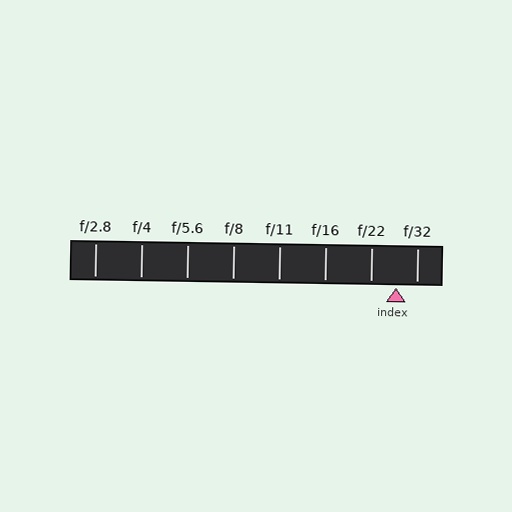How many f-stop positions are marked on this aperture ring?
There are 8 f-stop positions marked.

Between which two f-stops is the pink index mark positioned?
The index mark is between f/22 and f/32.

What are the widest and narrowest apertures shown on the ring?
The widest aperture shown is f/2.8 and the narrowest is f/32.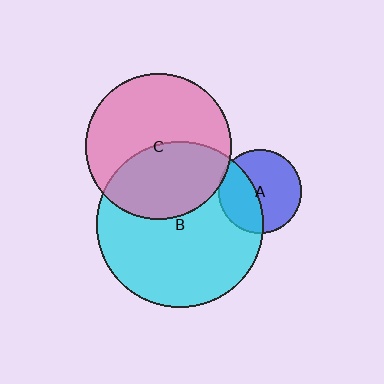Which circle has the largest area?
Circle B (cyan).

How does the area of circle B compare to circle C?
Approximately 1.3 times.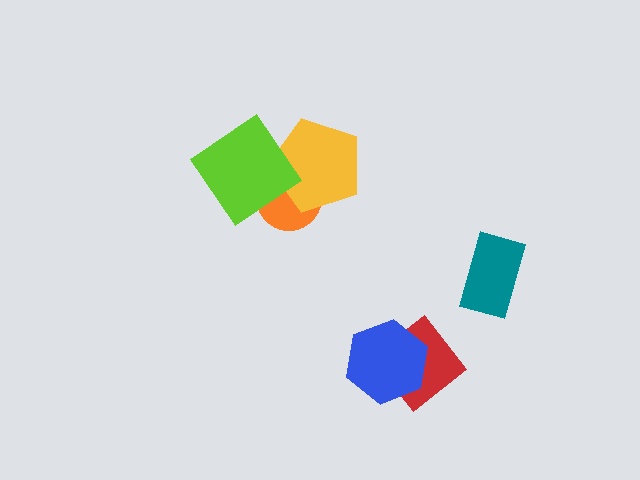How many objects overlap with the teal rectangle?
0 objects overlap with the teal rectangle.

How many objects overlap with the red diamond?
1 object overlaps with the red diamond.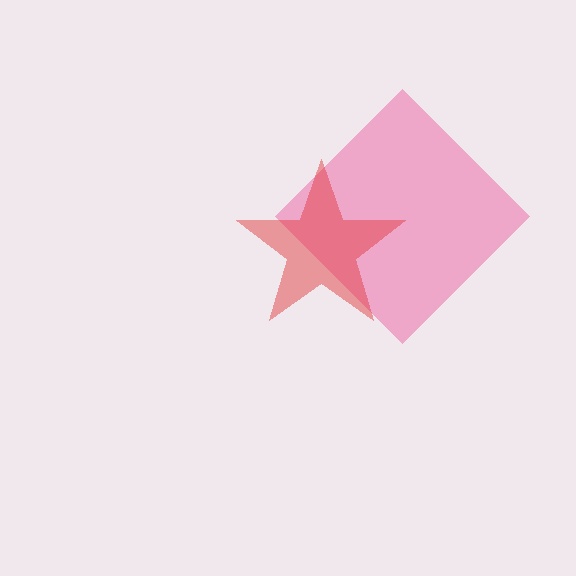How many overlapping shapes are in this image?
There are 2 overlapping shapes in the image.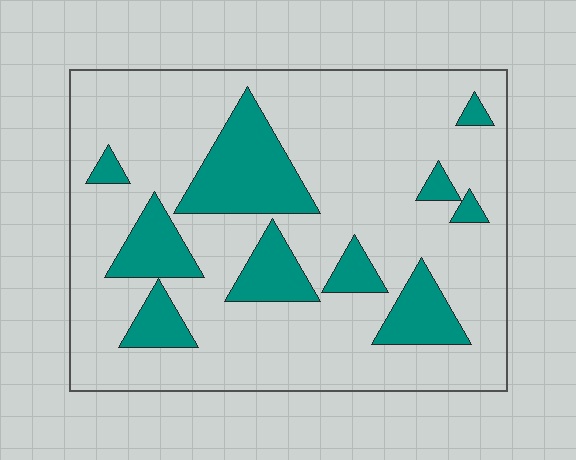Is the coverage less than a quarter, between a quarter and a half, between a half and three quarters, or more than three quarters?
Less than a quarter.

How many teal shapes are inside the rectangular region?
10.